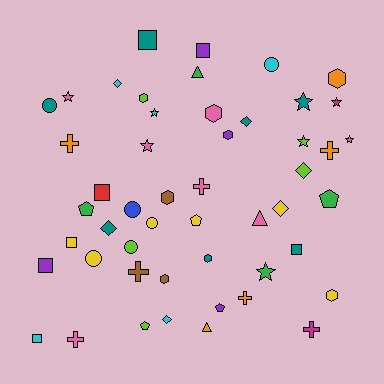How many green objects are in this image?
There are 4 green objects.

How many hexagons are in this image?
There are 8 hexagons.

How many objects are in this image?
There are 50 objects.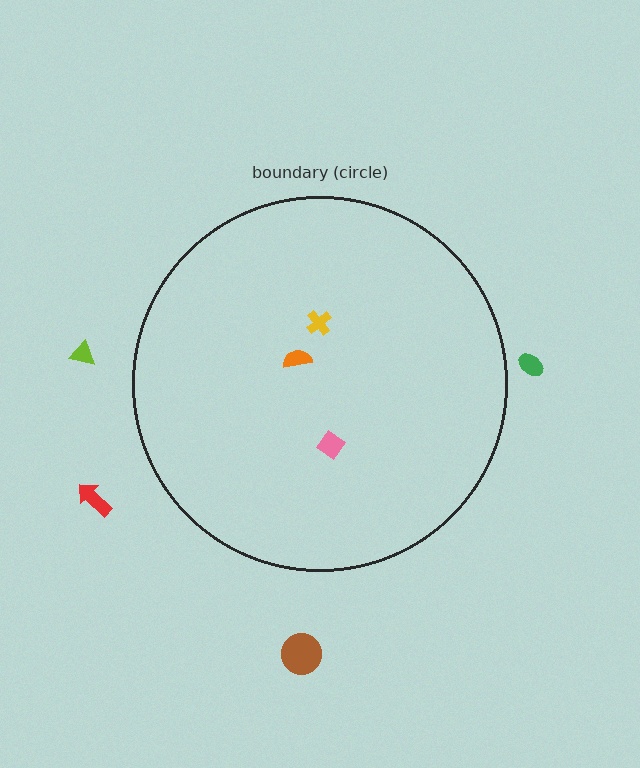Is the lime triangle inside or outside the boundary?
Outside.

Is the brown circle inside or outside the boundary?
Outside.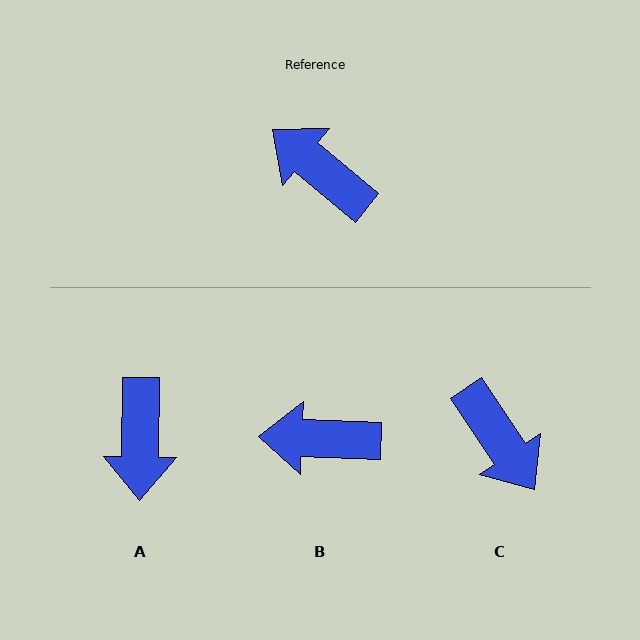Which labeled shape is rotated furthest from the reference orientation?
C, about 164 degrees away.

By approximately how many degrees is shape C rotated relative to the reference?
Approximately 164 degrees counter-clockwise.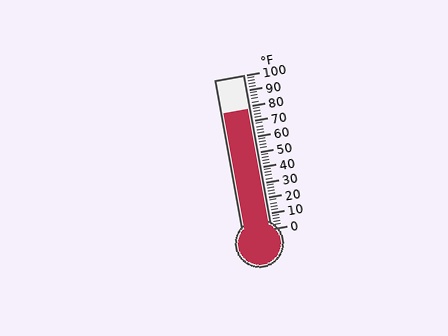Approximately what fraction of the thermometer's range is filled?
The thermometer is filled to approximately 80% of its range.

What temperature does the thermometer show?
The thermometer shows approximately 78°F.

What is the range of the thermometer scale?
The thermometer scale ranges from 0°F to 100°F.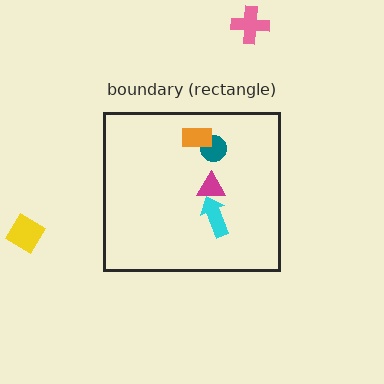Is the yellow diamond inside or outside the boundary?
Outside.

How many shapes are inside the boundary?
4 inside, 2 outside.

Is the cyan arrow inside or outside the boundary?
Inside.